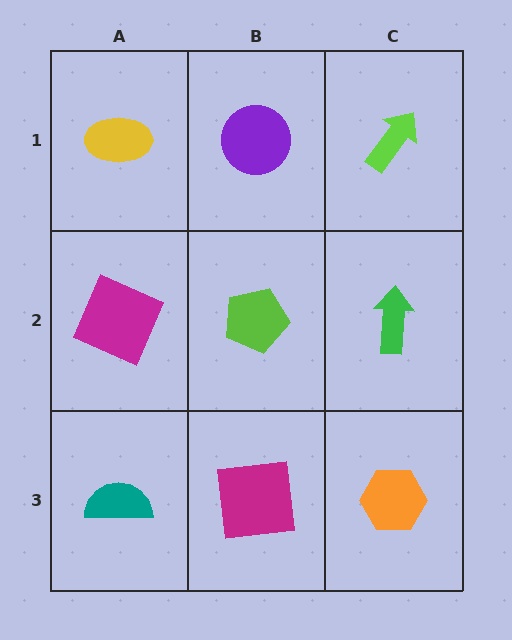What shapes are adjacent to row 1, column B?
A lime pentagon (row 2, column B), a yellow ellipse (row 1, column A), a lime arrow (row 1, column C).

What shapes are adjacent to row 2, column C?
A lime arrow (row 1, column C), an orange hexagon (row 3, column C), a lime pentagon (row 2, column B).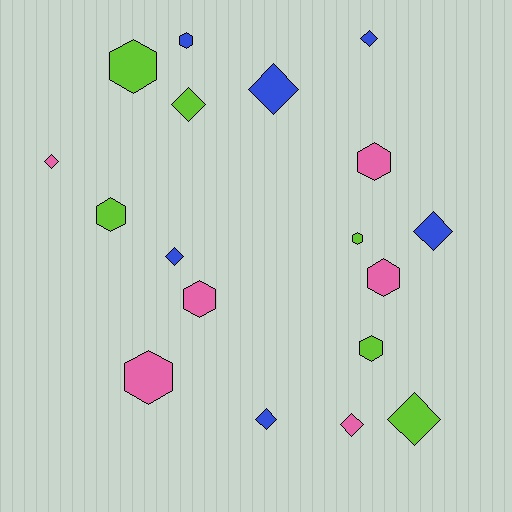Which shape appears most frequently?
Diamond, with 9 objects.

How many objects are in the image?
There are 18 objects.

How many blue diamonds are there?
There are 5 blue diamonds.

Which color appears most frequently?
Pink, with 6 objects.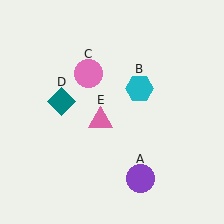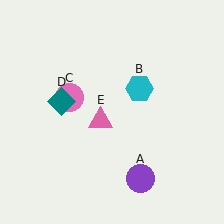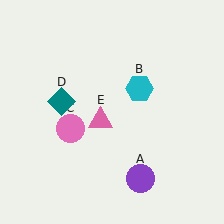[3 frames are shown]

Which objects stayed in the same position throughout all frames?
Purple circle (object A) and cyan hexagon (object B) and teal diamond (object D) and pink triangle (object E) remained stationary.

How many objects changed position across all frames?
1 object changed position: pink circle (object C).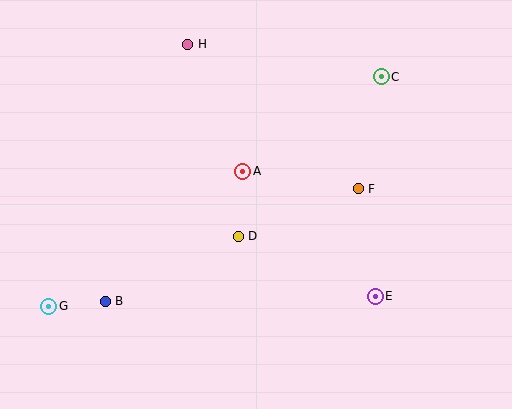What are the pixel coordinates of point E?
Point E is at (375, 296).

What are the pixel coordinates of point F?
Point F is at (358, 189).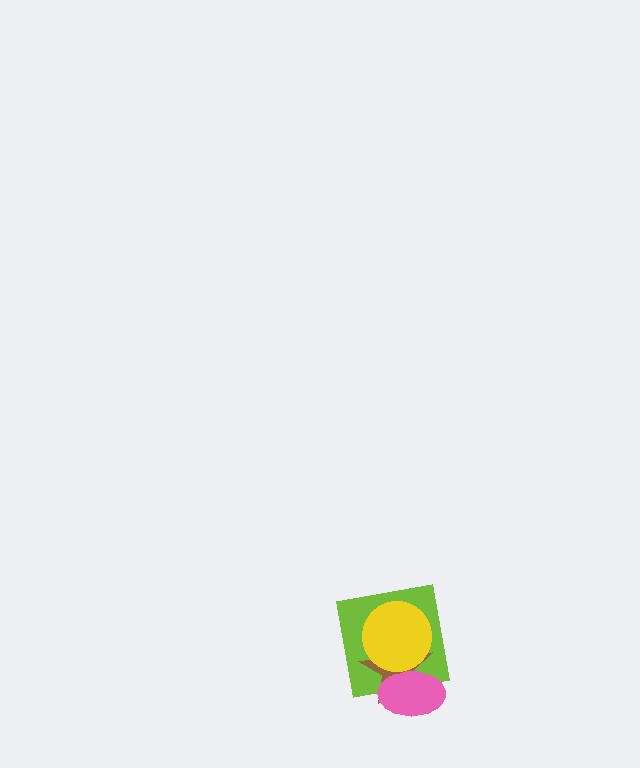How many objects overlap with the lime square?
3 objects overlap with the lime square.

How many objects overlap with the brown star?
3 objects overlap with the brown star.